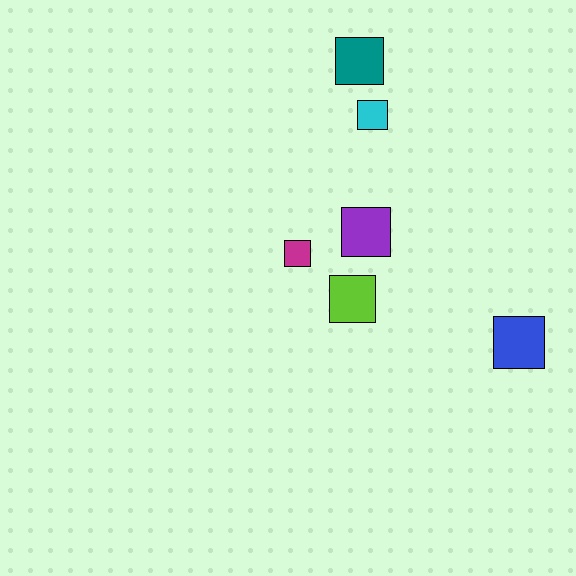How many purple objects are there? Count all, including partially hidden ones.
There is 1 purple object.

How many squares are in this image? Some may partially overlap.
There are 6 squares.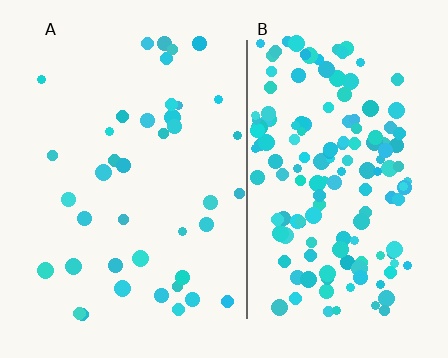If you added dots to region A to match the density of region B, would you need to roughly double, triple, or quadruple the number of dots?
Approximately quadruple.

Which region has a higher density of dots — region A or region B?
B (the right).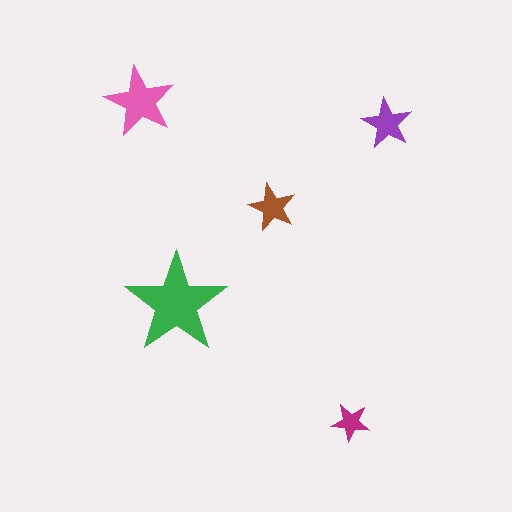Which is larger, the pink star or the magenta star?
The pink one.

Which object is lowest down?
The magenta star is bottommost.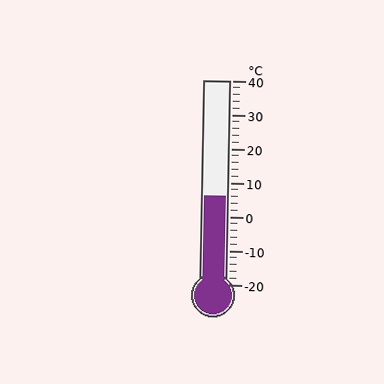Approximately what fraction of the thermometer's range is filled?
The thermometer is filled to approximately 45% of its range.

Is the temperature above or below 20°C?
The temperature is below 20°C.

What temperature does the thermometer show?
The thermometer shows approximately 6°C.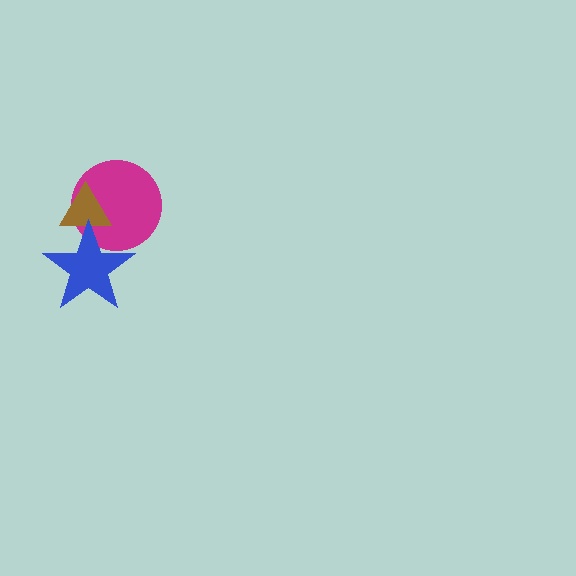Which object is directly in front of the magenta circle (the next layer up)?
The brown triangle is directly in front of the magenta circle.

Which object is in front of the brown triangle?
The blue star is in front of the brown triangle.